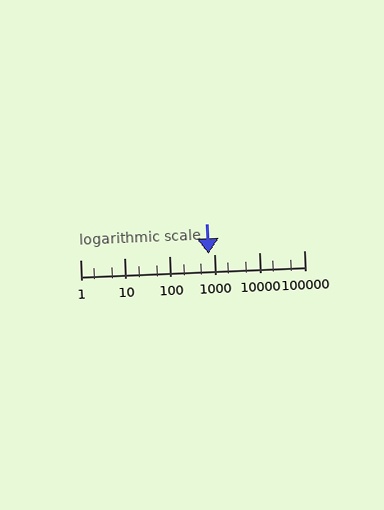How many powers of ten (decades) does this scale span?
The scale spans 5 decades, from 1 to 100000.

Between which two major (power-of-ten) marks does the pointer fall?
The pointer is between 100 and 1000.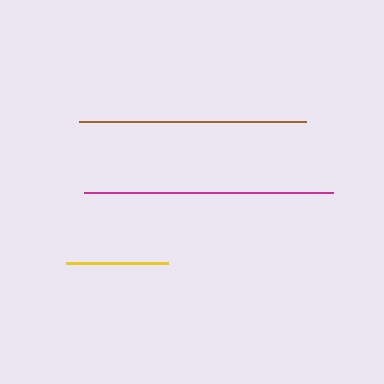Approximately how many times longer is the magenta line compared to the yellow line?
The magenta line is approximately 2.4 times the length of the yellow line.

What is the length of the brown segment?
The brown segment is approximately 226 pixels long.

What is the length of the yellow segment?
The yellow segment is approximately 103 pixels long.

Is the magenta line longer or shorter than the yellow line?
The magenta line is longer than the yellow line.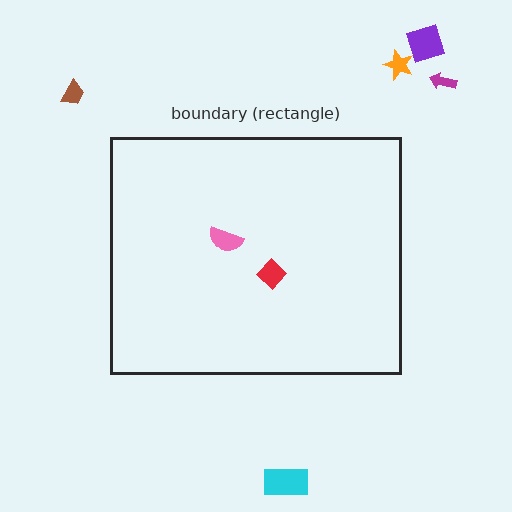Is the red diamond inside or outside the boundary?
Inside.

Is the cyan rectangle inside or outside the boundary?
Outside.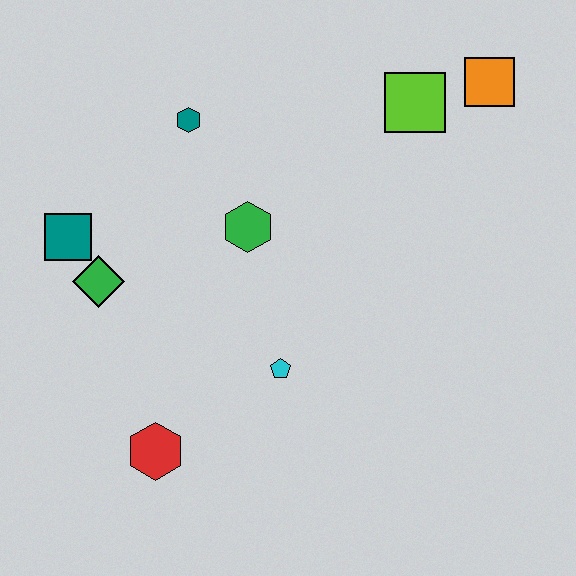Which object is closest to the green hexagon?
The teal hexagon is closest to the green hexagon.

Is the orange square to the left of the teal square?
No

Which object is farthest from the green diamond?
The orange square is farthest from the green diamond.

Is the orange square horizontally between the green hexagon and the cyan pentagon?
No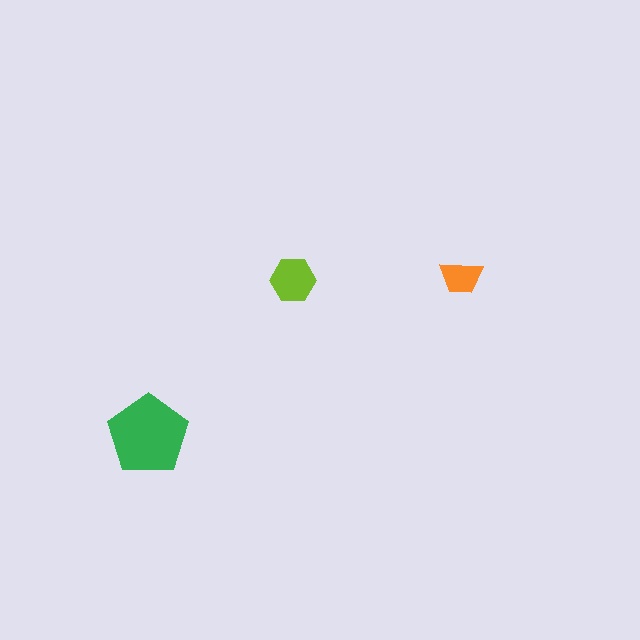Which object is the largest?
The green pentagon.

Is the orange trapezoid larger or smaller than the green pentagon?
Smaller.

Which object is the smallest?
The orange trapezoid.